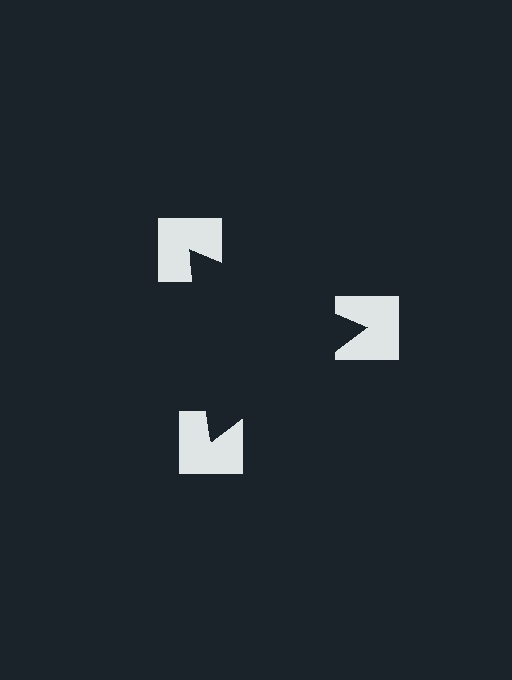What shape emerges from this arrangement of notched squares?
An illusory triangle — its edges are inferred from the aligned wedge cuts in the notched squares, not physically drawn.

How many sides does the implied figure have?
3 sides.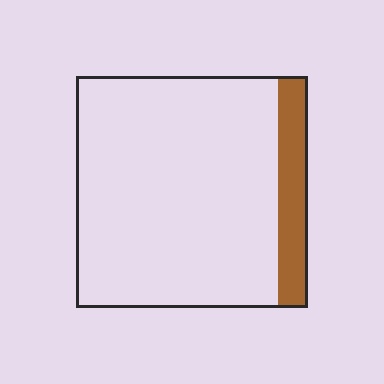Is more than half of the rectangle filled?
No.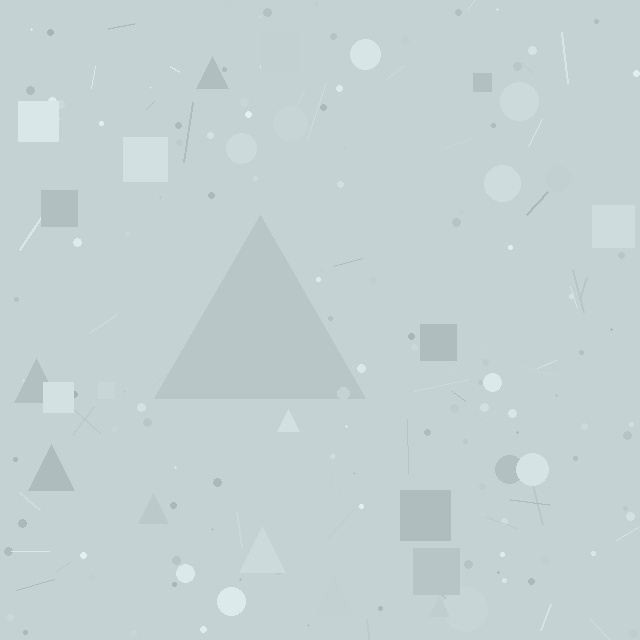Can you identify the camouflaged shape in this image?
The camouflaged shape is a triangle.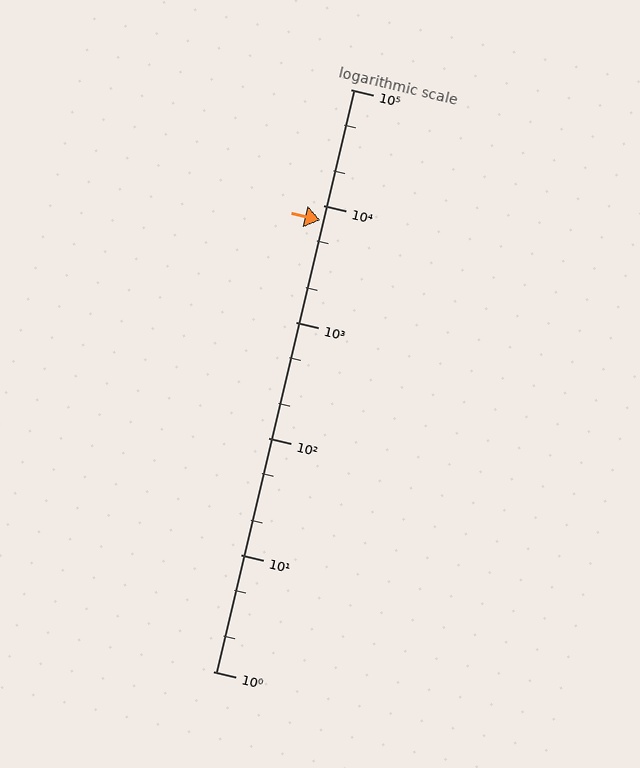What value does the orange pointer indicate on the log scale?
The pointer indicates approximately 7500.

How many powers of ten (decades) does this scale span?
The scale spans 5 decades, from 1 to 100000.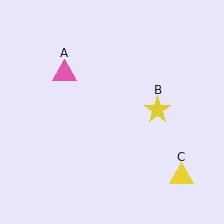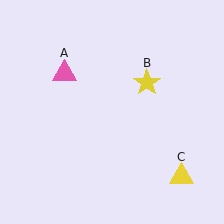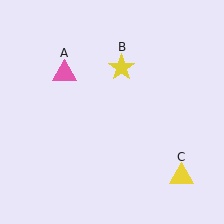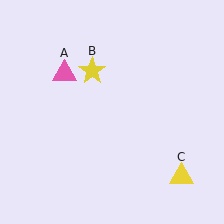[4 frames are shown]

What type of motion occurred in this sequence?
The yellow star (object B) rotated counterclockwise around the center of the scene.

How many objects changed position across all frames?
1 object changed position: yellow star (object B).